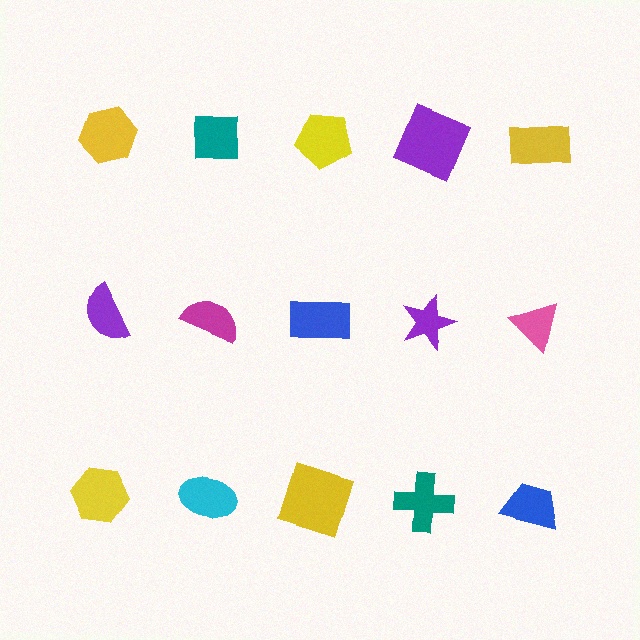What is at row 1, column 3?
A yellow pentagon.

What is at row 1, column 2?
A teal square.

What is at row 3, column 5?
A blue trapezoid.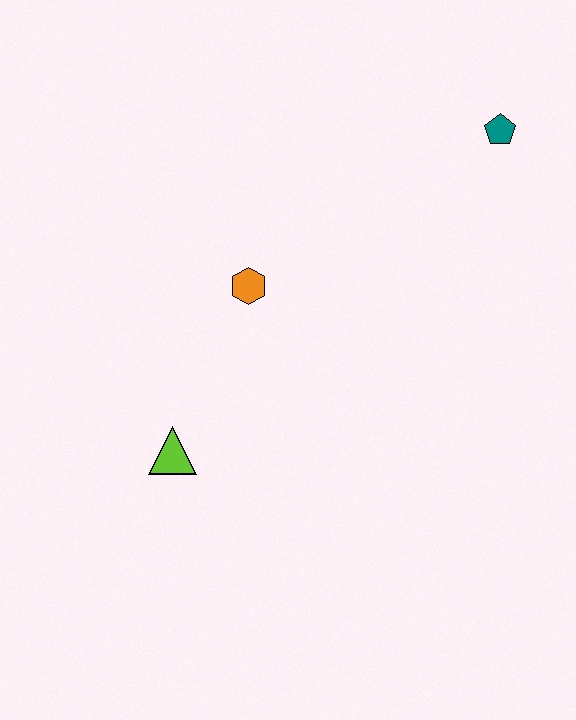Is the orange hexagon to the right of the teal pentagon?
No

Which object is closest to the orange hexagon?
The lime triangle is closest to the orange hexagon.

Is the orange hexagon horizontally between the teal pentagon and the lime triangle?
Yes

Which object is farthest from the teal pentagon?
The lime triangle is farthest from the teal pentagon.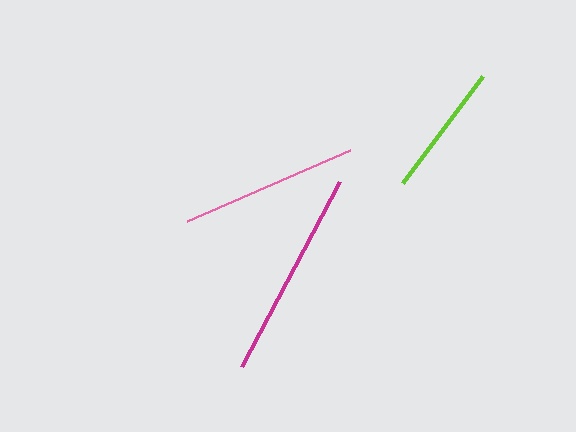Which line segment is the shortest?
The lime line is the shortest at approximately 134 pixels.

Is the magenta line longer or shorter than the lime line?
The magenta line is longer than the lime line.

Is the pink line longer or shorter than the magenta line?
The magenta line is longer than the pink line.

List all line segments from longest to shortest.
From longest to shortest: magenta, pink, lime.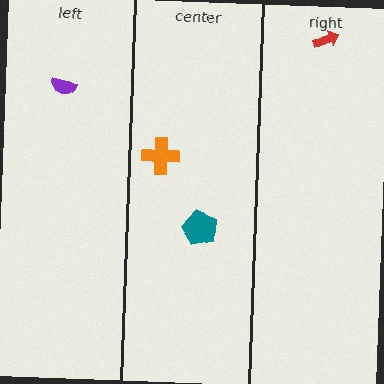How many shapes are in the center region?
2.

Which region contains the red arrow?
The right region.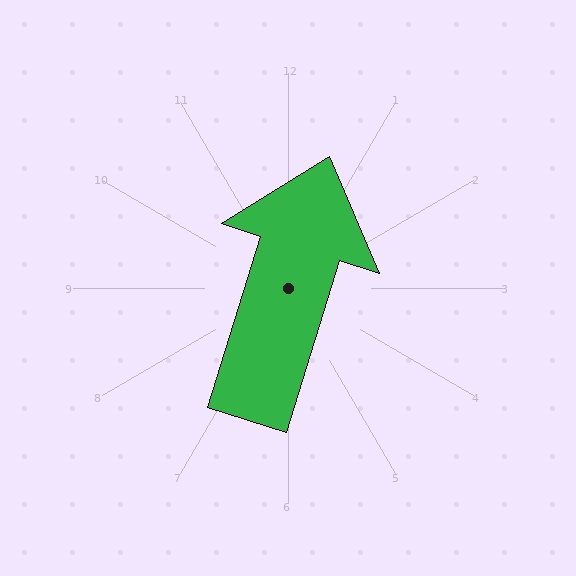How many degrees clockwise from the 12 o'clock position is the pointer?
Approximately 17 degrees.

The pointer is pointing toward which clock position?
Roughly 1 o'clock.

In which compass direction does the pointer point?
North.